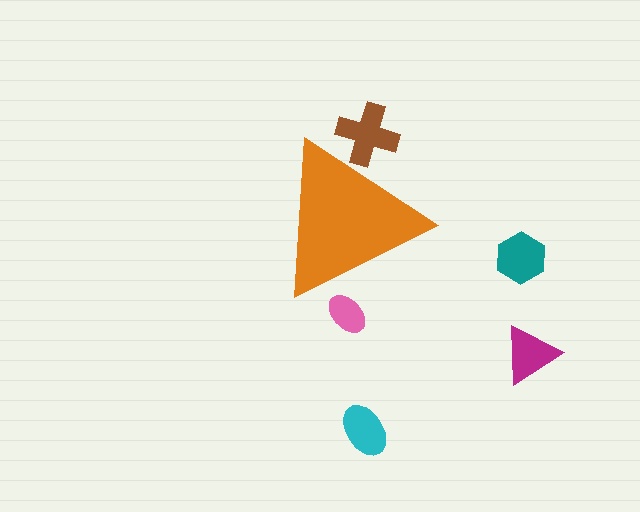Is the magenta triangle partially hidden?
No, the magenta triangle is fully visible.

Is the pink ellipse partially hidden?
Yes, the pink ellipse is partially hidden behind the orange triangle.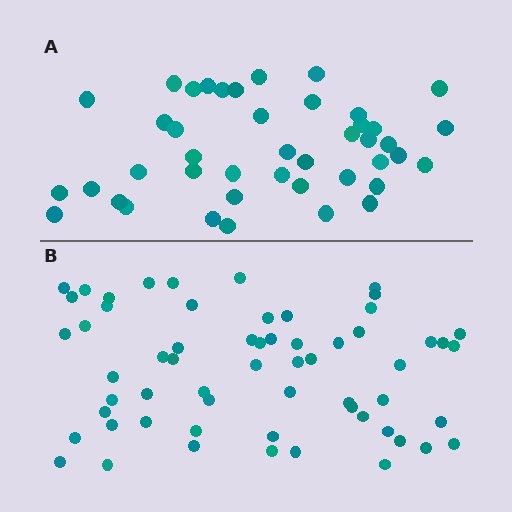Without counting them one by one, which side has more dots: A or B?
Region B (the bottom region) has more dots.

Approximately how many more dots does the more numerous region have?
Region B has approximately 15 more dots than region A.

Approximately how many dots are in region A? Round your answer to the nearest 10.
About 40 dots. (The exact count is 43, which rounds to 40.)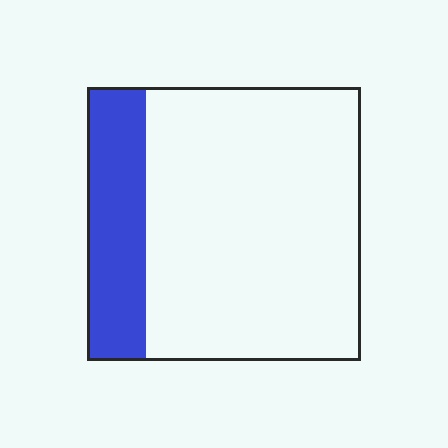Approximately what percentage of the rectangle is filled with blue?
Approximately 20%.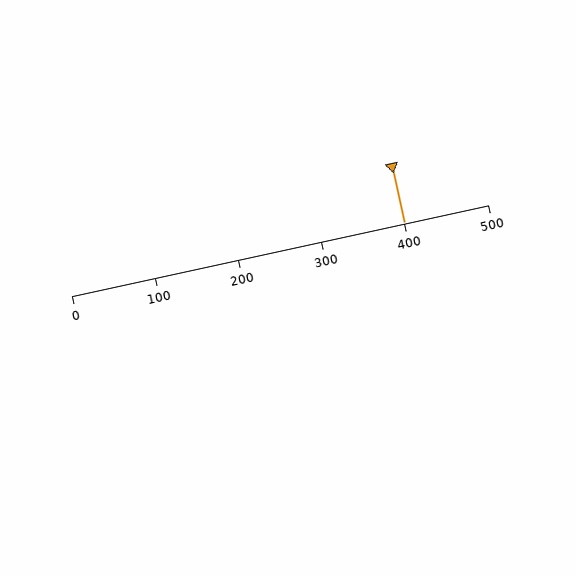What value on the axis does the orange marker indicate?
The marker indicates approximately 400.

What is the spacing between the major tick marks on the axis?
The major ticks are spaced 100 apart.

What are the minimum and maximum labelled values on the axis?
The axis runs from 0 to 500.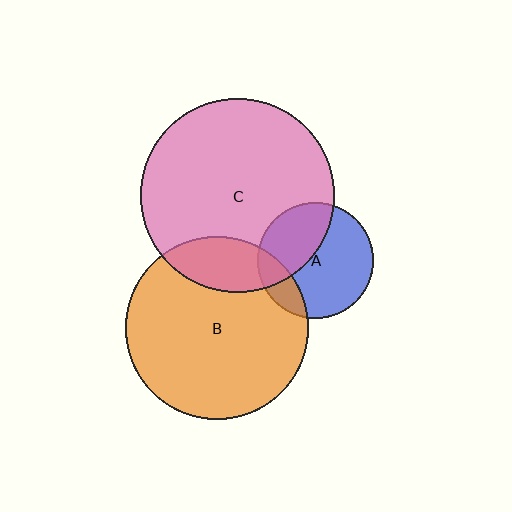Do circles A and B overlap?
Yes.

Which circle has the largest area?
Circle C (pink).